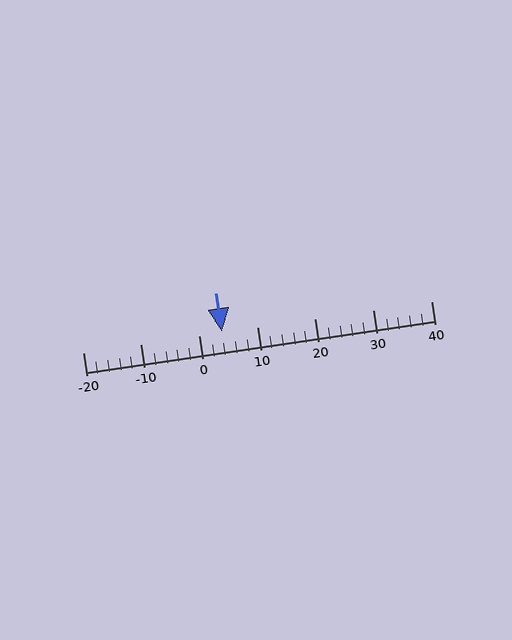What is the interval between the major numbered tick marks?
The major tick marks are spaced 10 units apart.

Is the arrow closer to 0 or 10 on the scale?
The arrow is closer to 0.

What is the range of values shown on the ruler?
The ruler shows values from -20 to 40.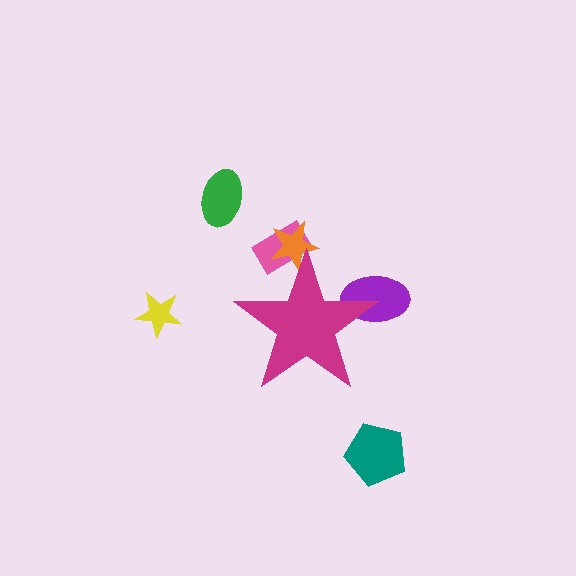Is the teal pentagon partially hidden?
No, the teal pentagon is fully visible.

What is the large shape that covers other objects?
A magenta star.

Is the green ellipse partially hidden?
No, the green ellipse is fully visible.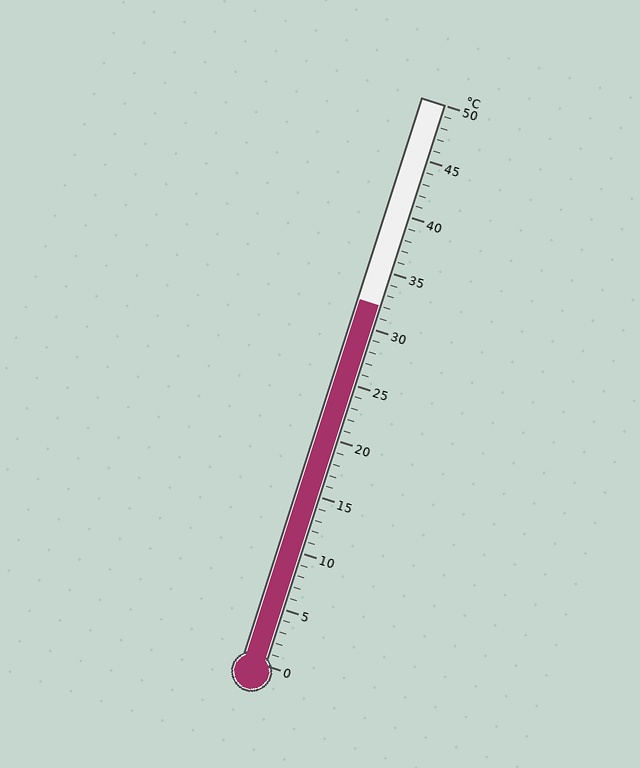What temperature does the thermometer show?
The thermometer shows approximately 32°C.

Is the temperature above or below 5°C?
The temperature is above 5°C.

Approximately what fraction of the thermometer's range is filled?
The thermometer is filled to approximately 65% of its range.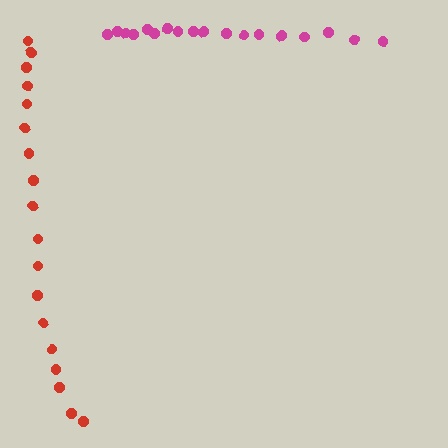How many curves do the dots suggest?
There are 2 distinct paths.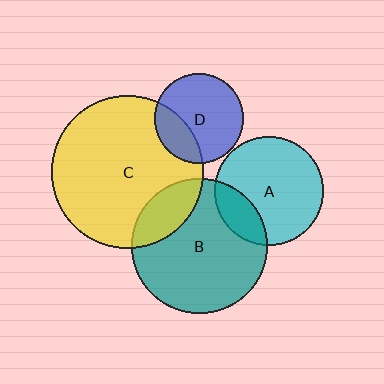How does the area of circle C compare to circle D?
Approximately 2.9 times.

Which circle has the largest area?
Circle C (yellow).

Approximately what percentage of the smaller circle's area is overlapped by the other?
Approximately 20%.